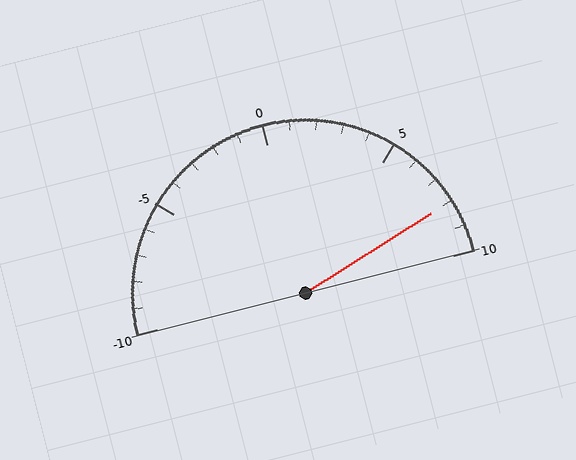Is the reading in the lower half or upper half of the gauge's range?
The reading is in the upper half of the range (-10 to 10).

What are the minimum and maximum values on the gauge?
The gauge ranges from -10 to 10.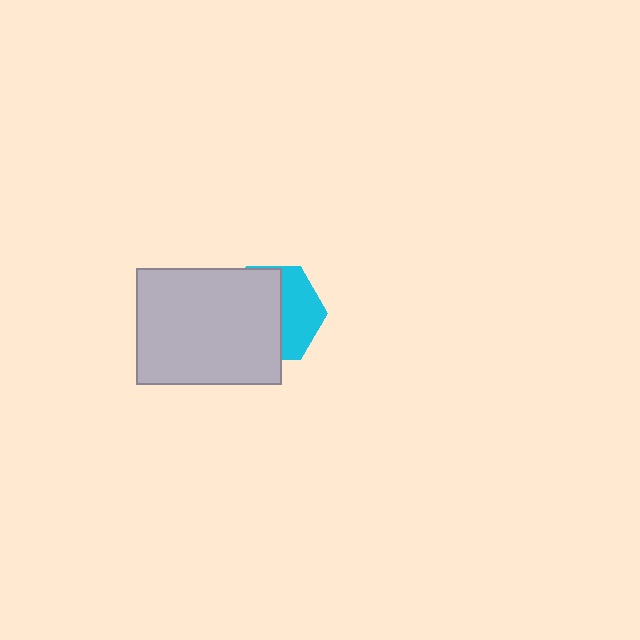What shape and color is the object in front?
The object in front is a light gray rectangle.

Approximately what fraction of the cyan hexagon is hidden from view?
Roughly 59% of the cyan hexagon is hidden behind the light gray rectangle.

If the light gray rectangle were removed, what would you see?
You would see the complete cyan hexagon.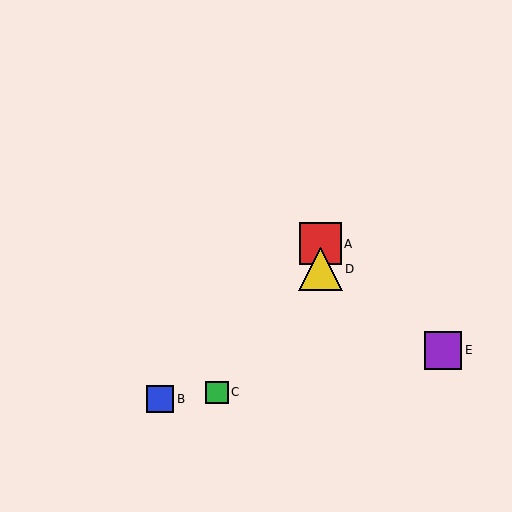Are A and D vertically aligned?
Yes, both are at x≈320.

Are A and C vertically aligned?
No, A is at x≈320 and C is at x≈217.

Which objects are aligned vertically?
Objects A, D are aligned vertically.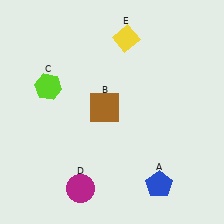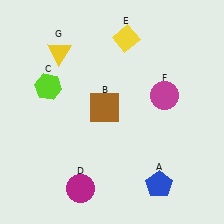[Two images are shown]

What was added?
A magenta circle (F), a yellow triangle (G) were added in Image 2.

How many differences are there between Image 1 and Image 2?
There are 2 differences between the two images.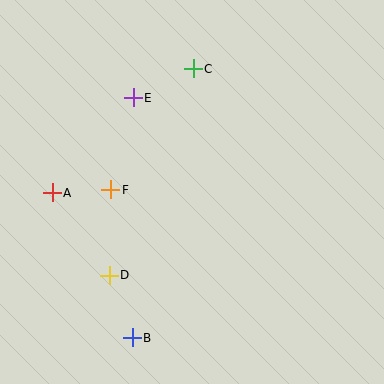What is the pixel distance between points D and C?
The distance between D and C is 223 pixels.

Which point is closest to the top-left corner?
Point E is closest to the top-left corner.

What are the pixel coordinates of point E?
Point E is at (133, 98).